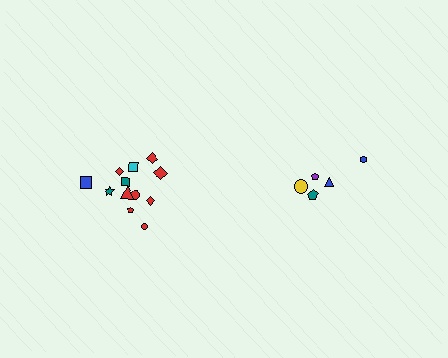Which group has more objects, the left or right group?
The left group.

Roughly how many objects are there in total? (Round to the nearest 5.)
Roughly 15 objects in total.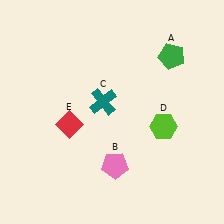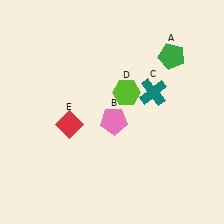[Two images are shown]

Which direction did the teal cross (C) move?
The teal cross (C) moved right.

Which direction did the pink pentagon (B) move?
The pink pentagon (B) moved up.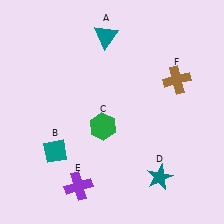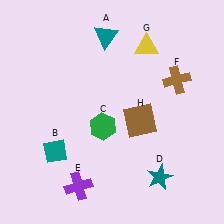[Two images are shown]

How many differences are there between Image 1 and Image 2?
There are 2 differences between the two images.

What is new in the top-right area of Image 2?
A yellow triangle (G) was added in the top-right area of Image 2.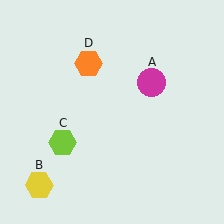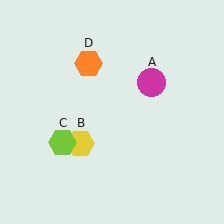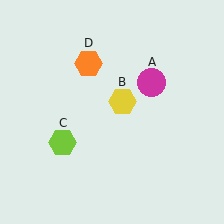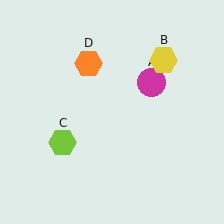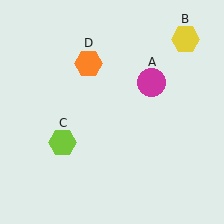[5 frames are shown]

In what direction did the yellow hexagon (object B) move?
The yellow hexagon (object B) moved up and to the right.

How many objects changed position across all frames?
1 object changed position: yellow hexagon (object B).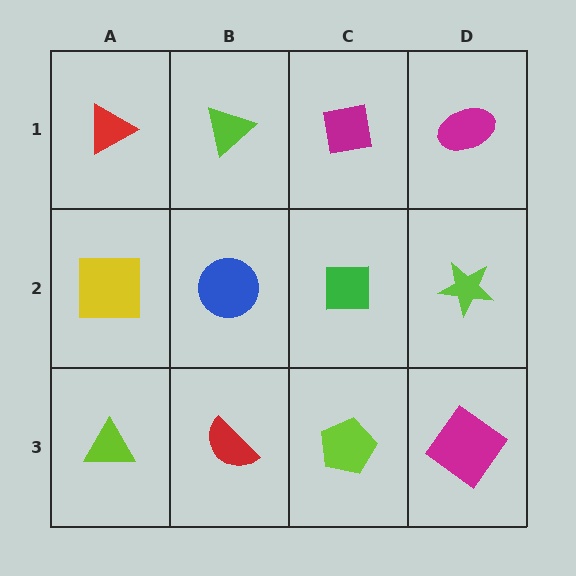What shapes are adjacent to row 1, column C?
A green square (row 2, column C), a lime triangle (row 1, column B), a magenta ellipse (row 1, column D).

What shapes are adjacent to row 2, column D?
A magenta ellipse (row 1, column D), a magenta diamond (row 3, column D), a green square (row 2, column C).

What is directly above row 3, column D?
A lime star.